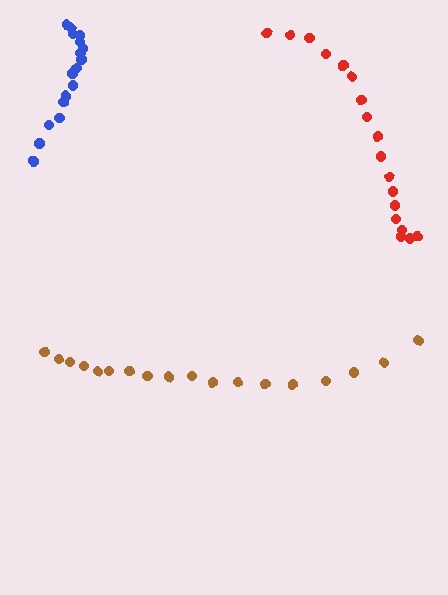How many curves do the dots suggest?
There are 3 distinct paths.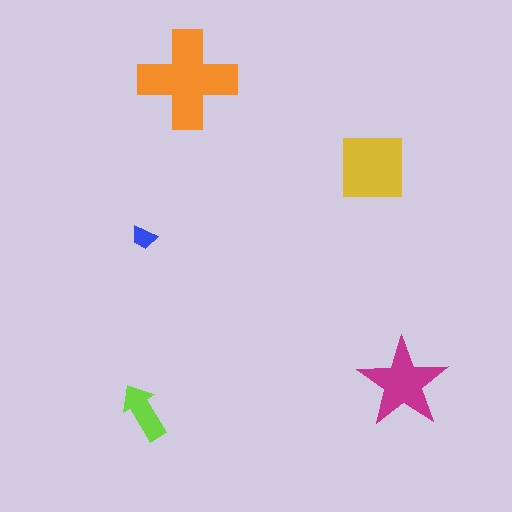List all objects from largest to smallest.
The orange cross, the yellow square, the magenta star, the lime arrow, the blue trapezoid.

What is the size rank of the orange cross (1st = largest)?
1st.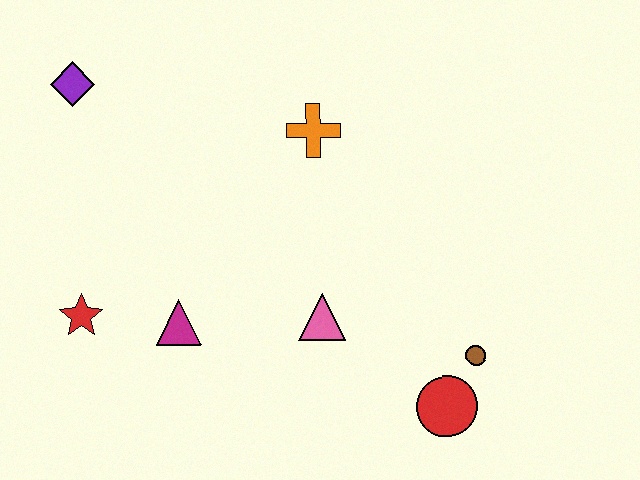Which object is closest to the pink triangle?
The magenta triangle is closest to the pink triangle.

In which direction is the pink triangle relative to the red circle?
The pink triangle is to the left of the red circle.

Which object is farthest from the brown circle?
The purple diamond is farthest from the brown circle.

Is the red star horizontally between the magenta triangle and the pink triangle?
No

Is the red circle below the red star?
Yes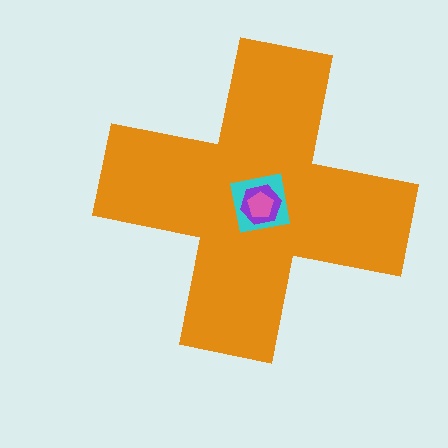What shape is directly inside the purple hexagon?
The pink pentagon.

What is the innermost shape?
The pink pentagon.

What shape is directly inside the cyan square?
The purple hexagon.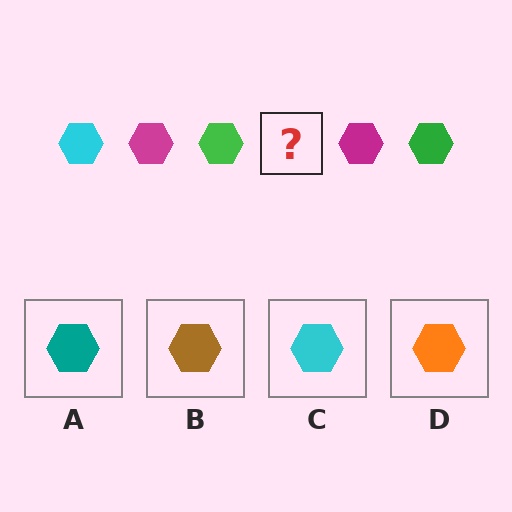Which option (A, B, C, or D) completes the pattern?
C.